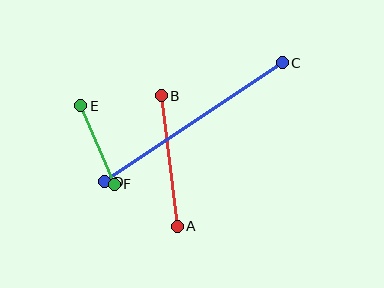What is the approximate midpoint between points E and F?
The midpoint is at approximately (97, 145) pixels.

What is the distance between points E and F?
The distance is approximately 85 pixels.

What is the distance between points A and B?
The distance is approximately 132 pixels.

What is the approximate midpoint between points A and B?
The midpoint is at approximately (169, 161) pixels.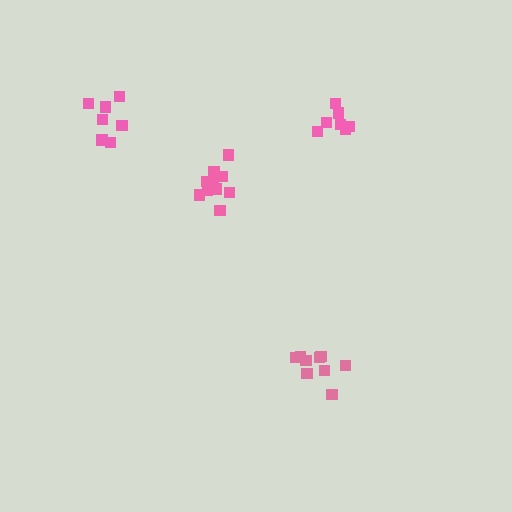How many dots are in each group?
Group 1: 9 dots, Group 2: 11 dots, Group 3: 7 dots, Group 4: 7 dots (34 total).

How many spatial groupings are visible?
There are 4 spatial groupings.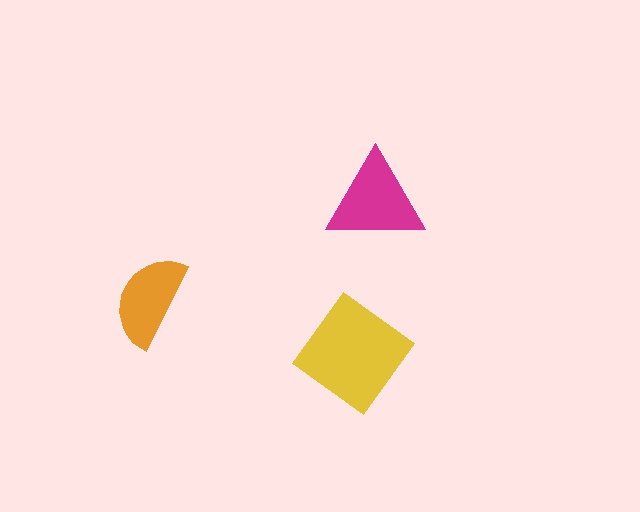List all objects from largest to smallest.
The yellow diamond, the magenta triangle, the orange semicircle.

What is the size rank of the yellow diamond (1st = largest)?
1st.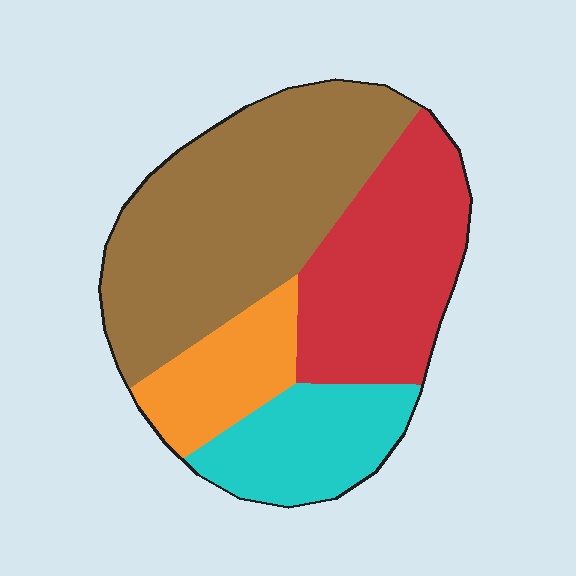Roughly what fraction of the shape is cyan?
Cyan covers roughly 15% of the shape.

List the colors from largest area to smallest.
From largest to smallest: brown, red, cyan, orange.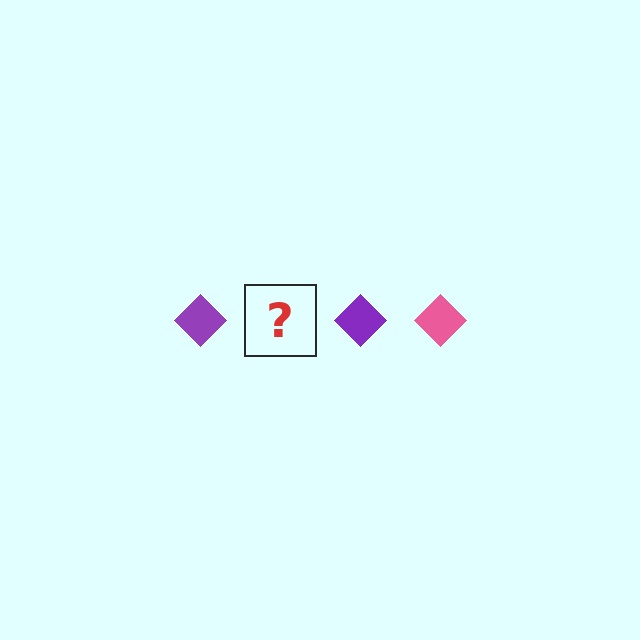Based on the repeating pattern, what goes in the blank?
The blank should be a pink diamond.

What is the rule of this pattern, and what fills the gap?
The rule is that the pattern cycles through purple, pink diamonds. The gap should be filled with a pink diamond.